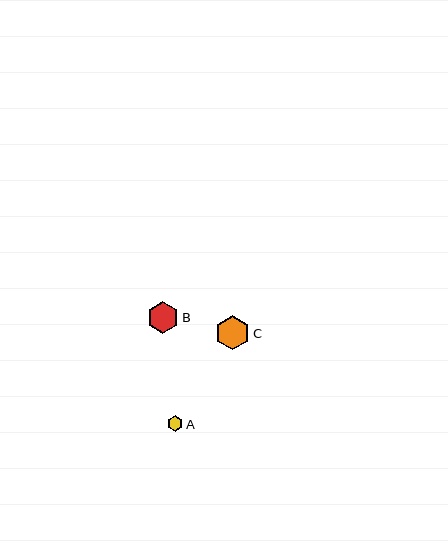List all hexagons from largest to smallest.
From largest to smallest: C, B, A.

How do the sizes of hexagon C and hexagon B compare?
Hexagon C and hexagon B are approximately the same size.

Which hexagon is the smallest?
Hexagon A is the smallest with a size of approximately 15 pixels.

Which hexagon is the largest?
Hexagon C is the largest with a size of approximately 34 pixels.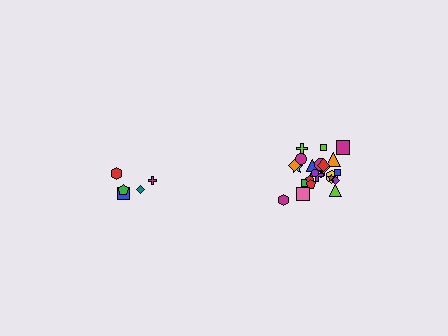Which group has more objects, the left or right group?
The right group.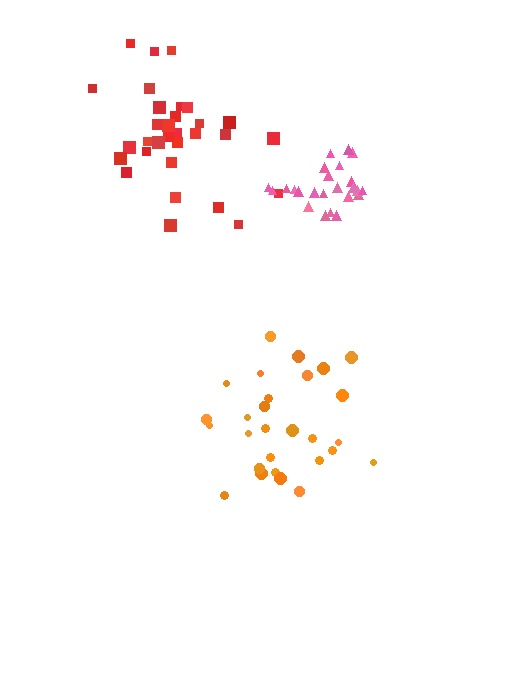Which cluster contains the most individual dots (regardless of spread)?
Red (31).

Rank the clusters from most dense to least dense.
pink, orange, red.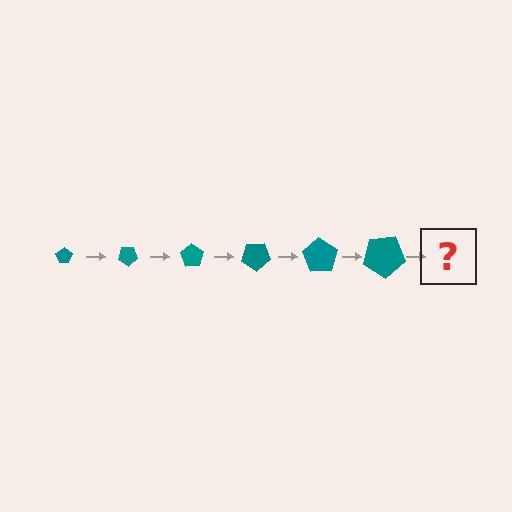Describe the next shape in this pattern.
It should be a pentagon, larger than the previous one and rotated 210 degrees from the start.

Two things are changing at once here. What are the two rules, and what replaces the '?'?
The two rules are that the pentagon grows larger each step and it rotates 35 degrees each step. The '?' should be a pentagon, larger than the previous one and rotated 210 degrees from the start.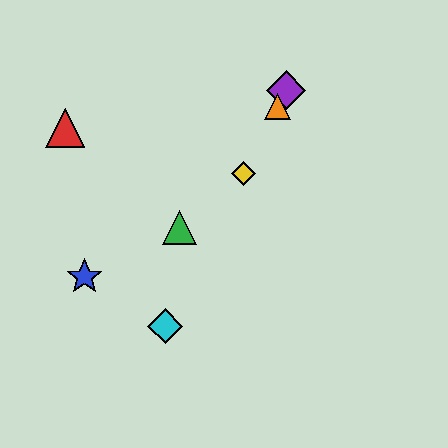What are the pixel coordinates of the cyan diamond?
The cyan diamond is at (165, 326).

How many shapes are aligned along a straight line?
4 shapes (the yellow diamond, the purple diamond, the orange triangle, the cyan diamond) are aligned along a straight line.